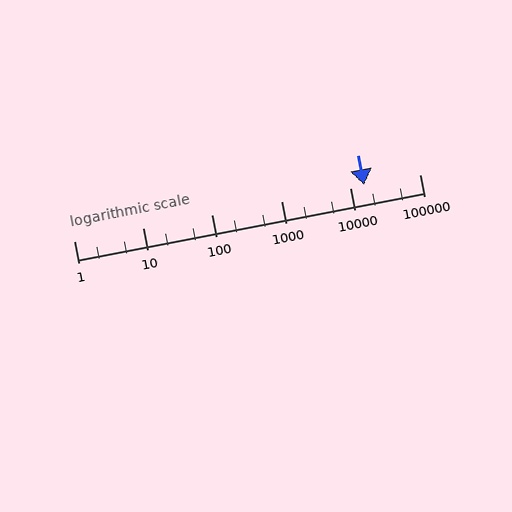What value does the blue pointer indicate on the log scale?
The pointer indicates approximately 16000.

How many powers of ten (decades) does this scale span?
The scale spans 5 decades, from 1 to 100000.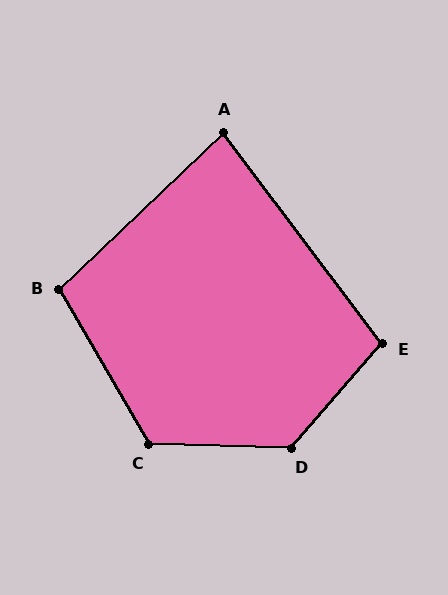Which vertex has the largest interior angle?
D, at approximately 129 degrees.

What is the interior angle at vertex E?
Approximately 102 degrees (obtuse).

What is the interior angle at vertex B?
Approximately 104 degrees (obtuse).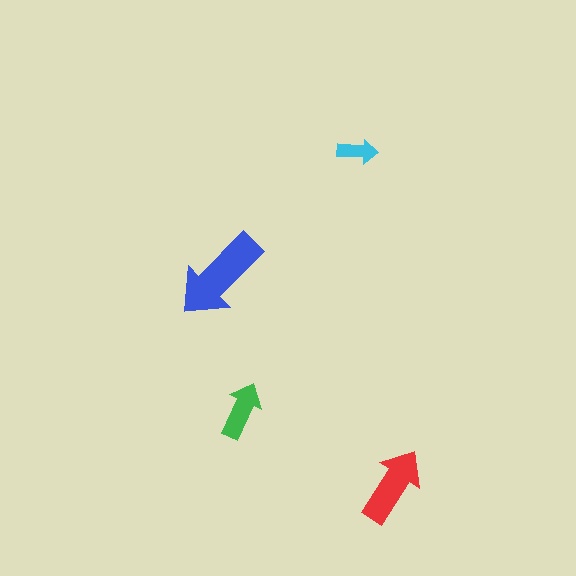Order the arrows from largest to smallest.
the blue one, the red one, the green one, the cyan one.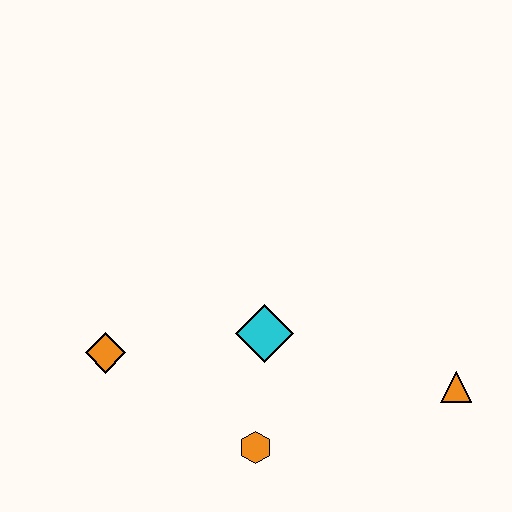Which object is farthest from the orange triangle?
The orange diamond is farthest from the orange triangle.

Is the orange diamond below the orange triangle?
No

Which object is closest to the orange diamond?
The cyan diamond is closest to the orange diamond.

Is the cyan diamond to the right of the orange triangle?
No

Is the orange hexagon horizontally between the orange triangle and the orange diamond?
Yes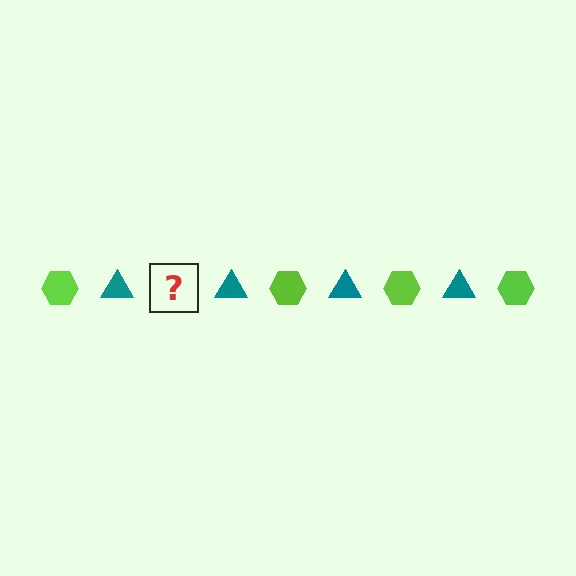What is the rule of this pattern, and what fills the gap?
The rule is that the pattern alternates between lime hexagon and teal triangle. The gap should be filled with a lime hexagon.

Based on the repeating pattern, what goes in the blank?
The blank should be a lime hexagon.